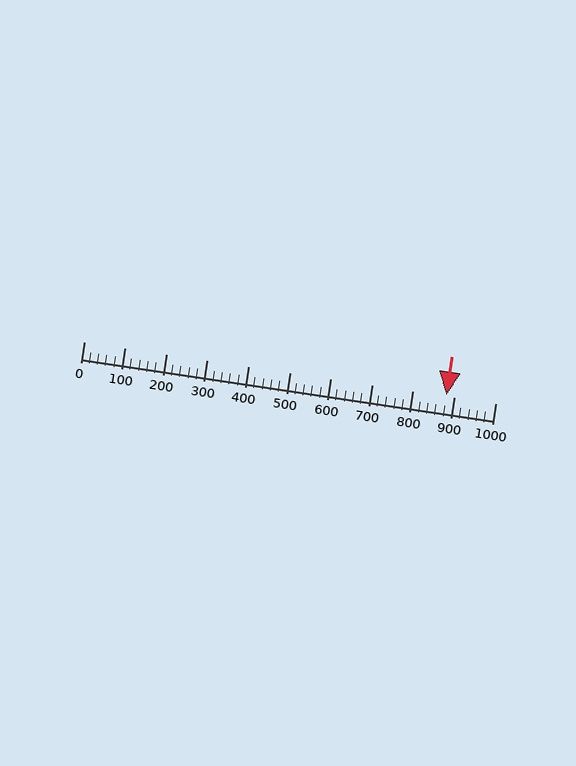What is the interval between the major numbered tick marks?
The major tick marks are spaced 100 units apart.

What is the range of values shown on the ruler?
The ruler shows values from 0 to 1000.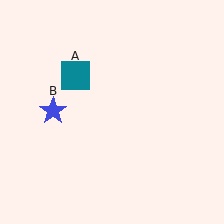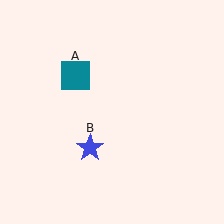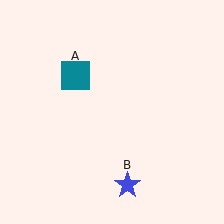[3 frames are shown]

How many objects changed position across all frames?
1 object changed position: blue star (object B).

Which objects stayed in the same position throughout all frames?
Teal square (object A) remained stationary.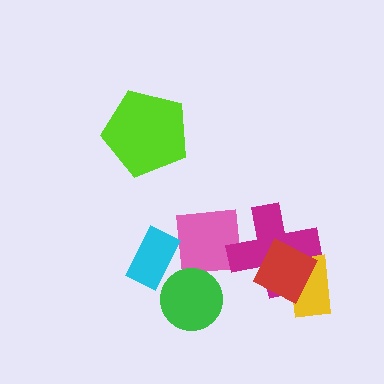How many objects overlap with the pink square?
3 objects overlap with the pink square.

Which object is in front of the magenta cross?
The red diamond is in front of the magenta cross.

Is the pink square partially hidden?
Yes, it is partially covered by another shape.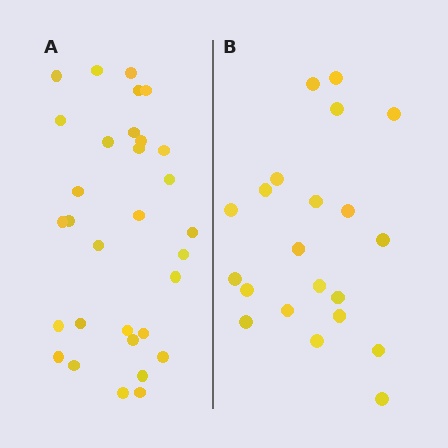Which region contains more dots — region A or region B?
Region A (the left region) has more dots.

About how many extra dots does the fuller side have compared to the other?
Region A has roughly 10 or so more dots than region B.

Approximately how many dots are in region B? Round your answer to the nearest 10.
About 20 dots. (The exact count is 21, which rounds to 20.)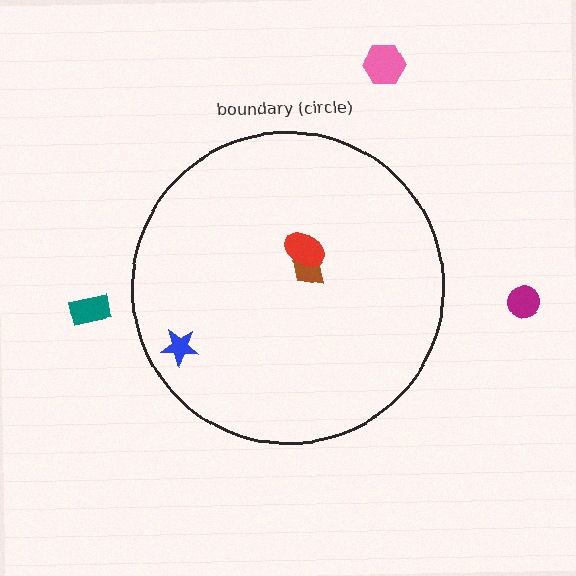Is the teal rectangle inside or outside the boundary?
Outside.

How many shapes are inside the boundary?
3 inside, 3 outside.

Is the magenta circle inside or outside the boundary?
Outside.